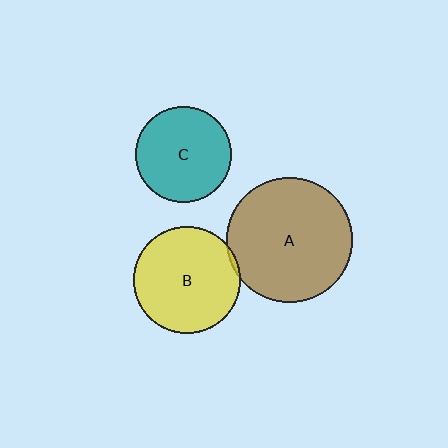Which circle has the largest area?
Circle A (brown).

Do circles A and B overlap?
Yes.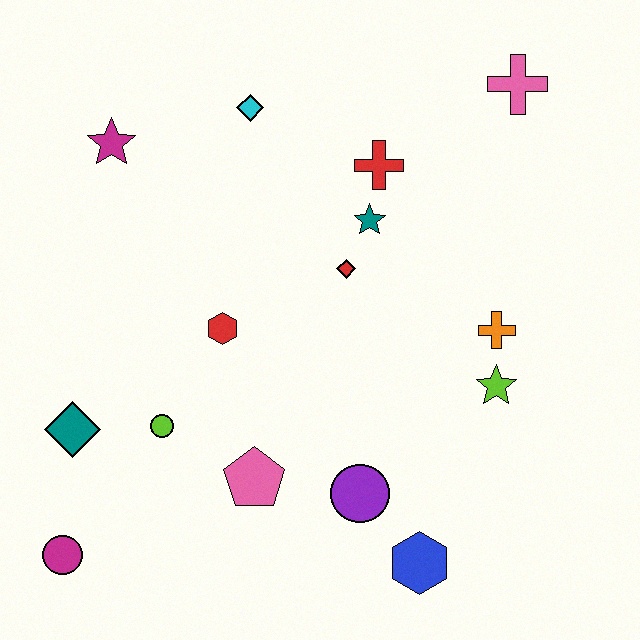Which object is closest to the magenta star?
The cyan diamond is closest to the magenta star.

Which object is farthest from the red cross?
The magenta circle is farthest from the red cross.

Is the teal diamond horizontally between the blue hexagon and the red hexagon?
No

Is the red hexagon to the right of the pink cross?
No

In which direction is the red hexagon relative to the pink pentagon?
The red hexagon is above the pink pentagon.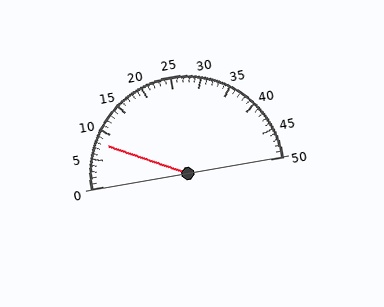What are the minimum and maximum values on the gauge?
The gauge ranges from 0 to 50.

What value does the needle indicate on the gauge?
The needle indicates approximately 8.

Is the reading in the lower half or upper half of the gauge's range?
The reading is in the lower half of the range (0 to 50).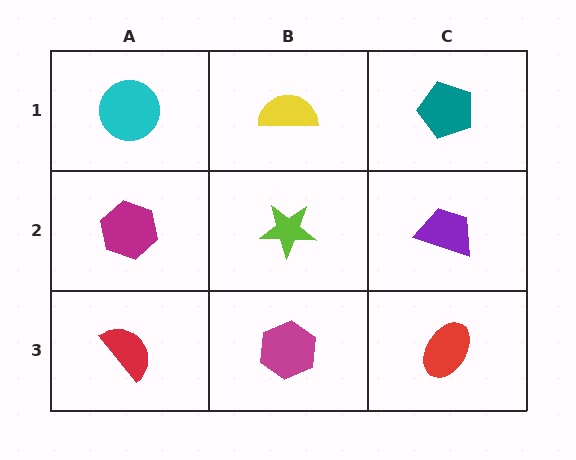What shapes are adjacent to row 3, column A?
A magenta hexagon (row 2, column A), a magenta hexagon (row 3, column B).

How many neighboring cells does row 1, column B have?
3.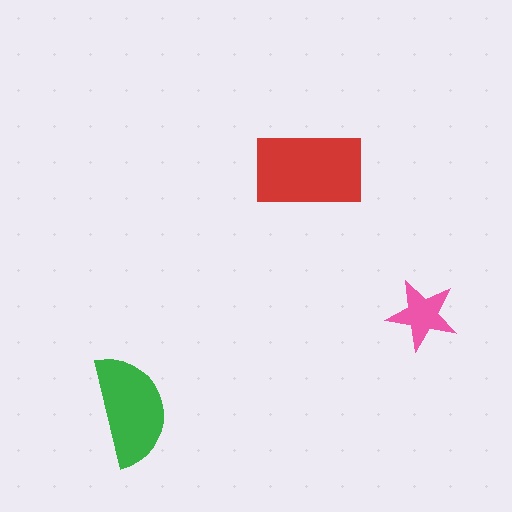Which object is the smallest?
The pink star.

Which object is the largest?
The red rectangle.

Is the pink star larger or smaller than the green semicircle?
Smaller.